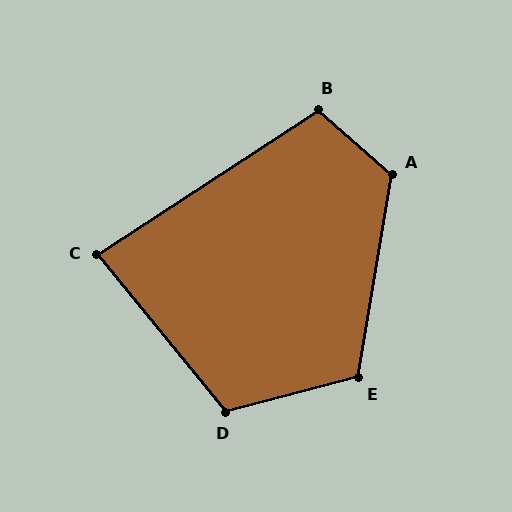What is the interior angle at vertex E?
Approximately 114 degrees (obtuse).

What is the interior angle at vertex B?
Approximately 106 degrees (obtuse).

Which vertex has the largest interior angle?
A, at approximately 122 degrees.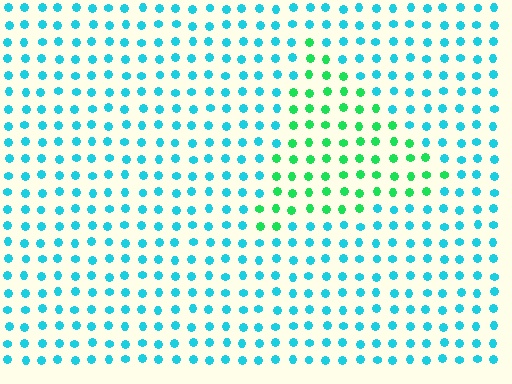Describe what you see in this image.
The image is filled with small cyan elements in a uniform arrangement. A triangle-shaped region is visible where the elements are tinted to a slightly different hue, forming a subtle color boundary.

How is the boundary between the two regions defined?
The boundary is defined purely by a slight shift in hue (about 48 degrees). Spacing, size, and orientation are identical on both sides.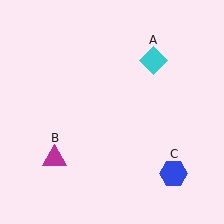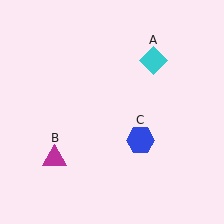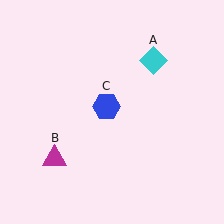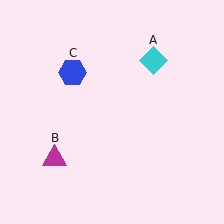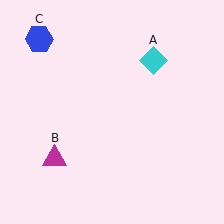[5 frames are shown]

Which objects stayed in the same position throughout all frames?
Cyan diamond (object A) and magenta triangle (object B) remained stationary.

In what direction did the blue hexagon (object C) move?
The blue hexagon (object C) moved up and to the left.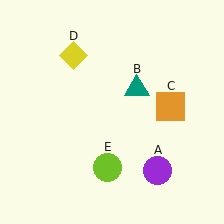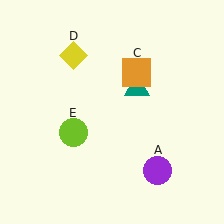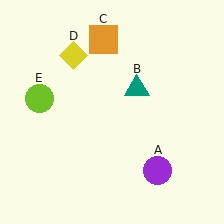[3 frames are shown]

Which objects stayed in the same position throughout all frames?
Purple circle (object A) and teal triangle (object B) and yellow diamond (object D) remained stationary.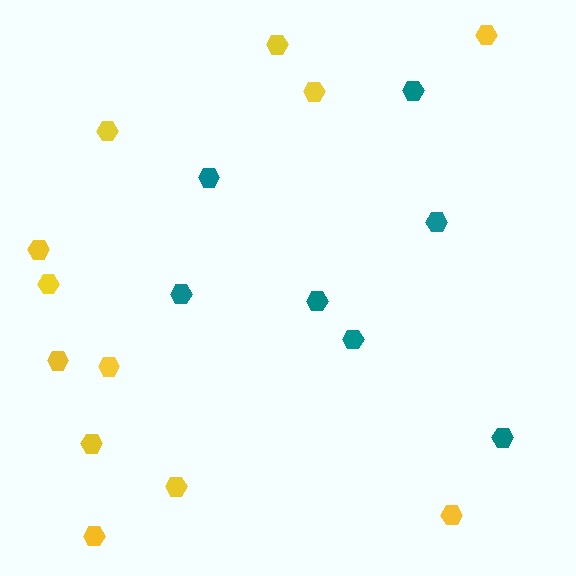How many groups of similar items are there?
There are 2 groups: one group of teal hexagons (7) and one group of yellow hexagons (12).